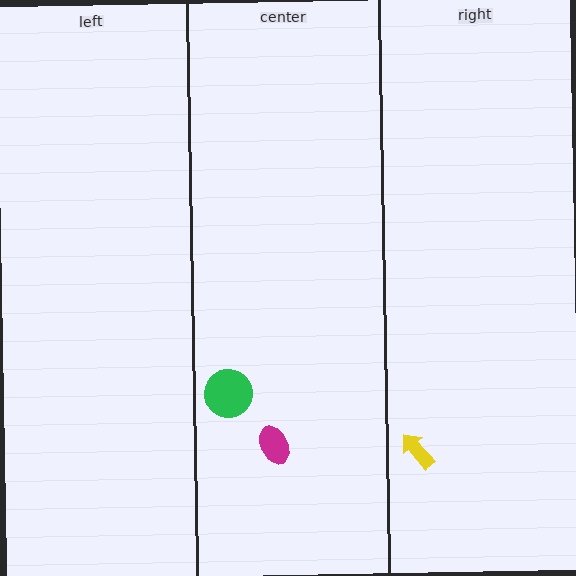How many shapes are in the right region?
1.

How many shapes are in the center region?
2.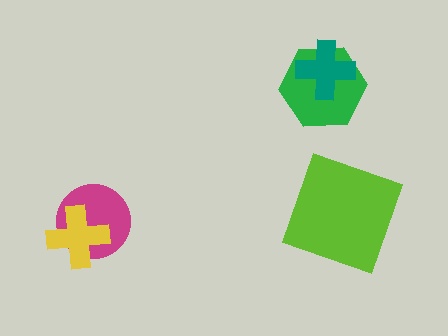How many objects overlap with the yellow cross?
1 object overlaps with the yellow cross.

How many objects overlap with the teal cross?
1 object overlaps with the teal cross.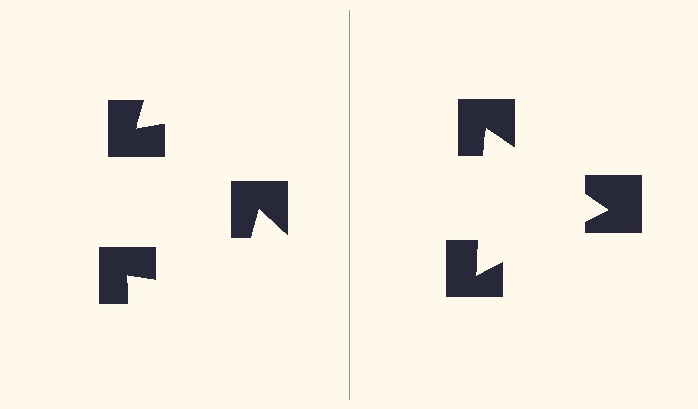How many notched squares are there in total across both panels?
6 — 3 on each side.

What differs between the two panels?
The notched squares are positioned identically on both sides; only the wedge orientations differ. On the right they align to a triangle; on the left they are misaligned.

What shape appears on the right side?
An illusory triangle.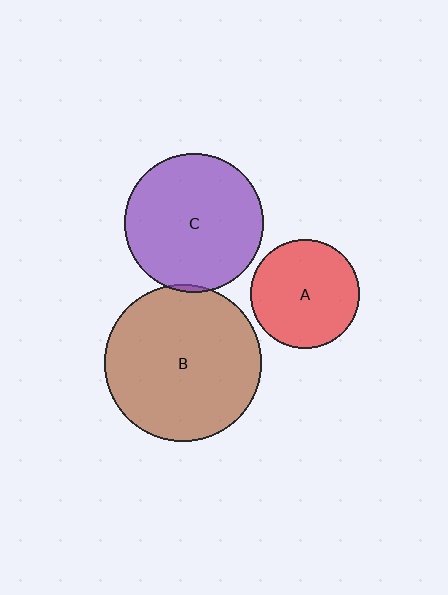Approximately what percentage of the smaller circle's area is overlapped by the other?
Approximately 5%.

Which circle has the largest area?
Circle B (brown).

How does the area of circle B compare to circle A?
Approximately 2.1 times.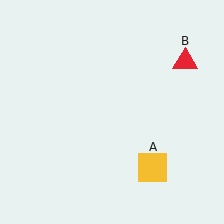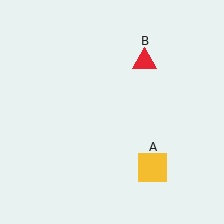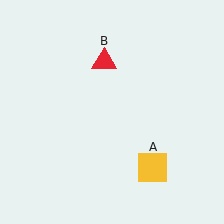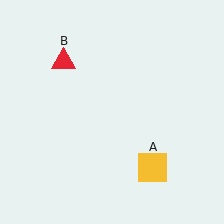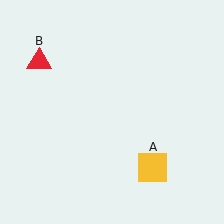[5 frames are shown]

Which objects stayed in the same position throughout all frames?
Yellow square (object A) remained stationary.